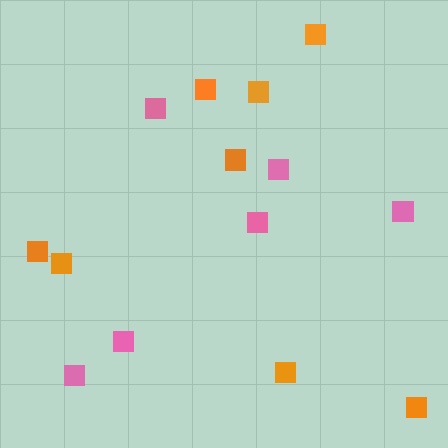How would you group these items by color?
There are 2 groups: one group of pink squares (6) and one group of orange squares (8).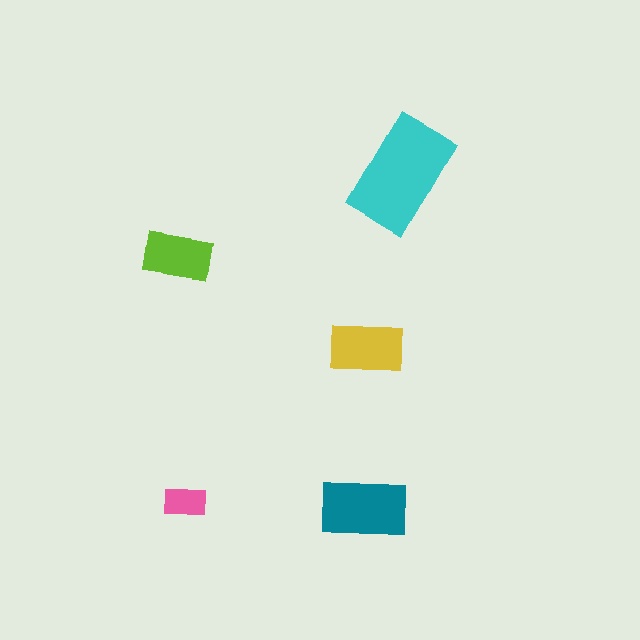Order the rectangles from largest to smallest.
the cyan one, the teal one, the yellow one, the lime one, the pink one.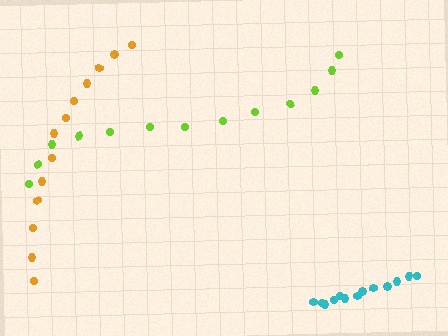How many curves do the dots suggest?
There are 3 distinct paths.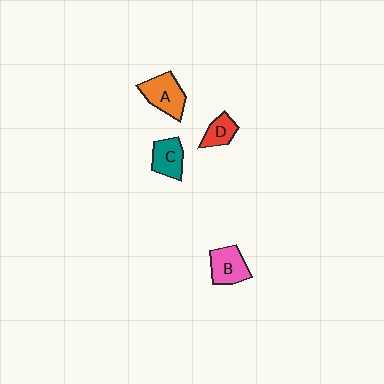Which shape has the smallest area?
Shape D (red).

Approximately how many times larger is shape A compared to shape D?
Approximately 1.6 times.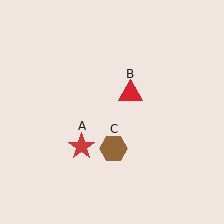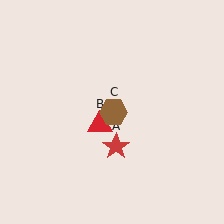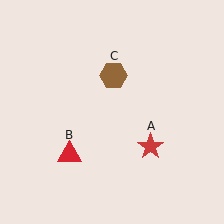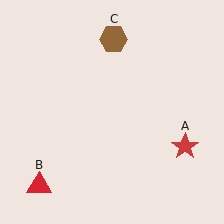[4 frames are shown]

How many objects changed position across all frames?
3 objects changed position: red star (object A), red triangle (object B), brown hexagon (object C).